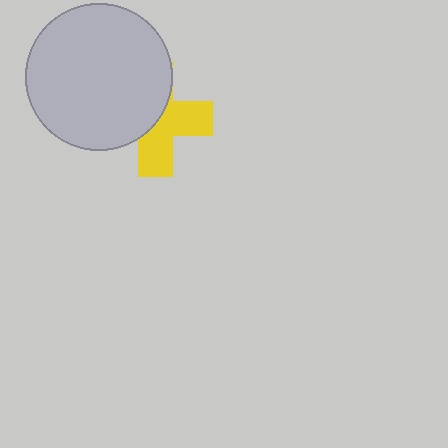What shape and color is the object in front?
The object in front is a light gray circle.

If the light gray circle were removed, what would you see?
You would see the complete yellow cross.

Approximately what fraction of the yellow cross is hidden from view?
Roughly 51% of the yellow cross is hidden behind the light gray circle.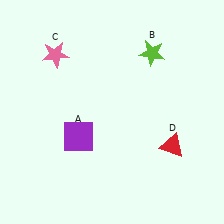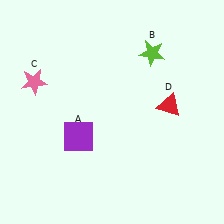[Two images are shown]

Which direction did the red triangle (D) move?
The red triangle (D) moved up.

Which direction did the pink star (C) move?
The pink star (C) moved down.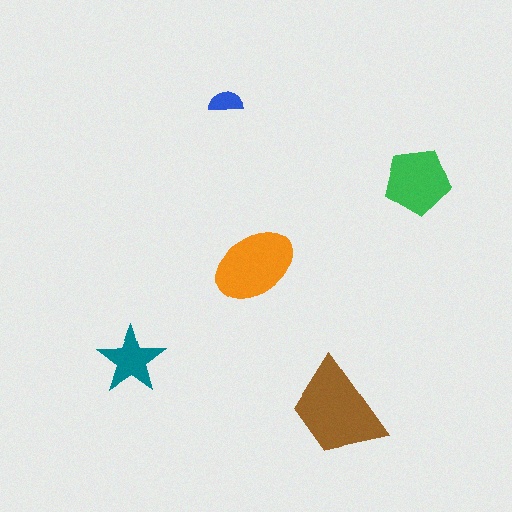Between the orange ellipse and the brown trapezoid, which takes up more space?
The brown trapezoid.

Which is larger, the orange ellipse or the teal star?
The orange ellipse.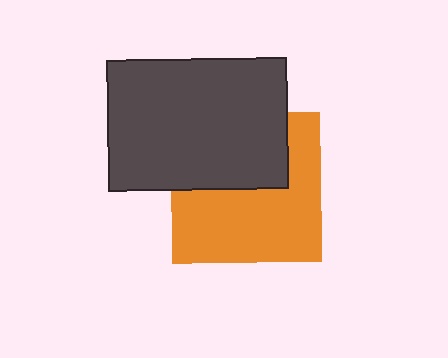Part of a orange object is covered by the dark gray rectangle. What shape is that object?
It is a square.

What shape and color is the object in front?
The object in front is a dark gray rectangle.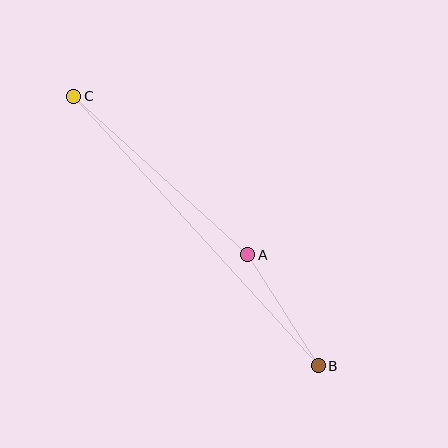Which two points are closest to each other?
Points A and B are closest to each other.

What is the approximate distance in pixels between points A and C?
The distance between A and C is approximately 236 pixels.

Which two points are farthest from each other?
Points B and C are farthest from each other.